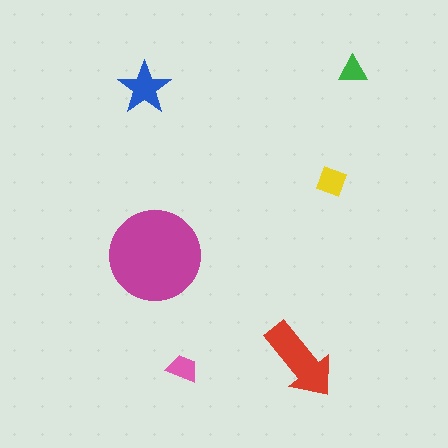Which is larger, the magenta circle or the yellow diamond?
The magenta circle.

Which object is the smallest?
The green triangle.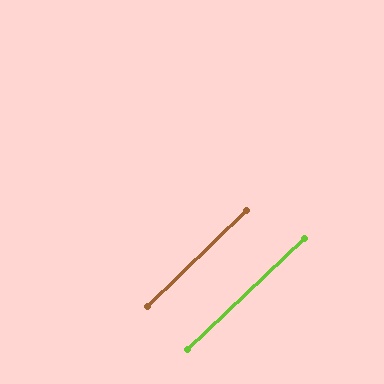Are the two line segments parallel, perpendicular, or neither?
Parallel — their directions differ by only 0.6°.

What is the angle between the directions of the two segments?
Approximately 1 degree.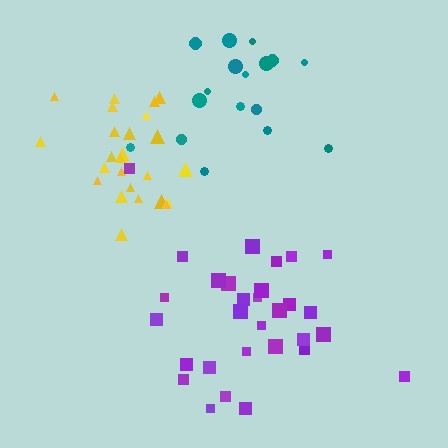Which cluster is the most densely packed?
Yellow.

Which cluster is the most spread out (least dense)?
Teal.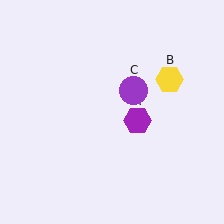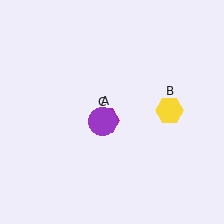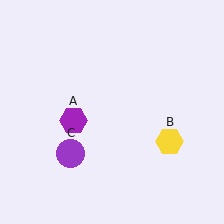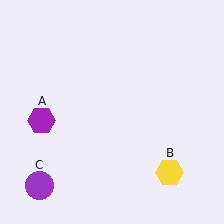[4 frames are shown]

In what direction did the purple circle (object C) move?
The purple circle (object C) moved down and to the left.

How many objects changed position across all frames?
3 objects changed position: purple hexagon (object A), yellow hexagon (object B), purple circle (object C).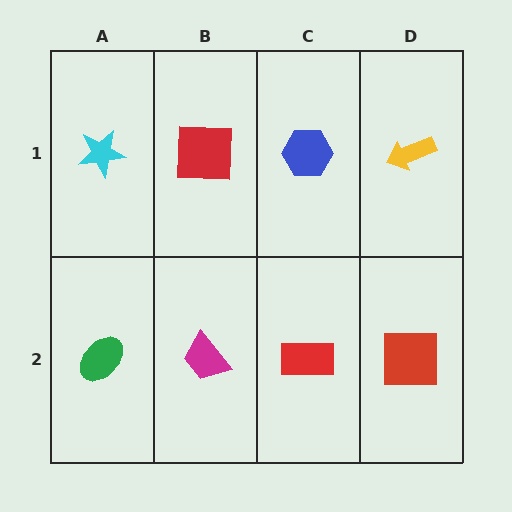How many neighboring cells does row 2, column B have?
3.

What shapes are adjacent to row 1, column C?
A red rectangle (row 2, column C), a red square (row 1, column B), a yellow arrow (row 1, column D).